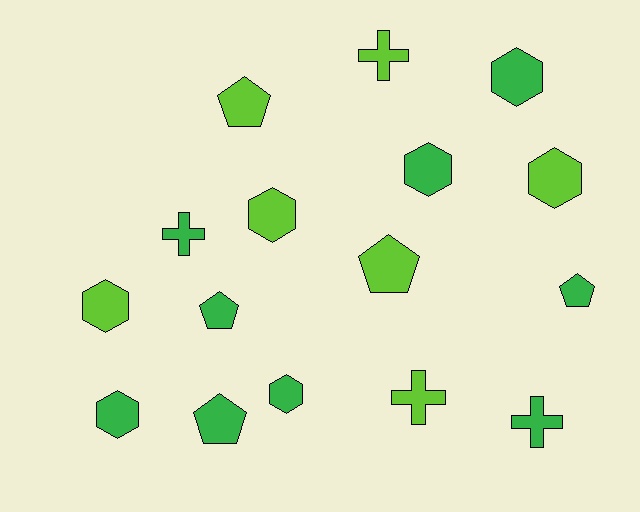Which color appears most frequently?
Green, with 9 objects.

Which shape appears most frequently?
Hexagon, with 7 objects.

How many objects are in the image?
There are 16 objects.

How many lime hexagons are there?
There are 3 lime hexagons.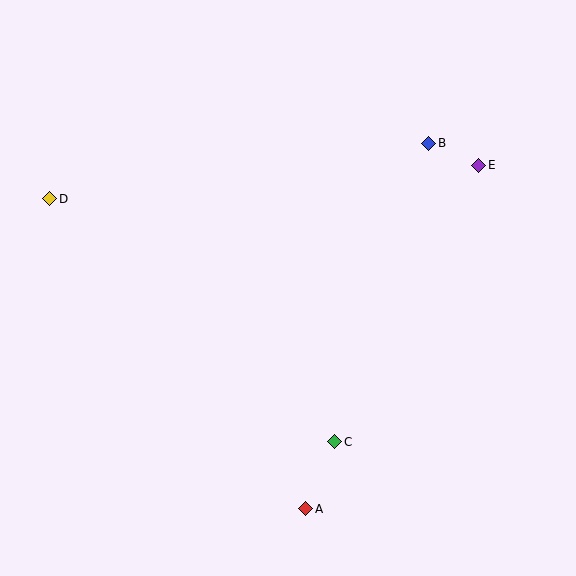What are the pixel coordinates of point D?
Point D is at (50, 199).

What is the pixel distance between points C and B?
The distance between C and B is 313 pixels.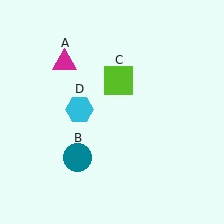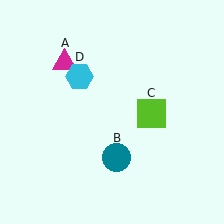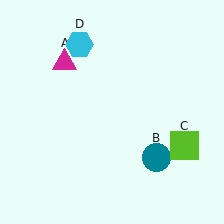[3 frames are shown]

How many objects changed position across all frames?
3 objects changed position: teal circle (object B), lime square (object C), cyan hexagon (object D).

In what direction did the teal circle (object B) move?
The teal circle (object B) moved right.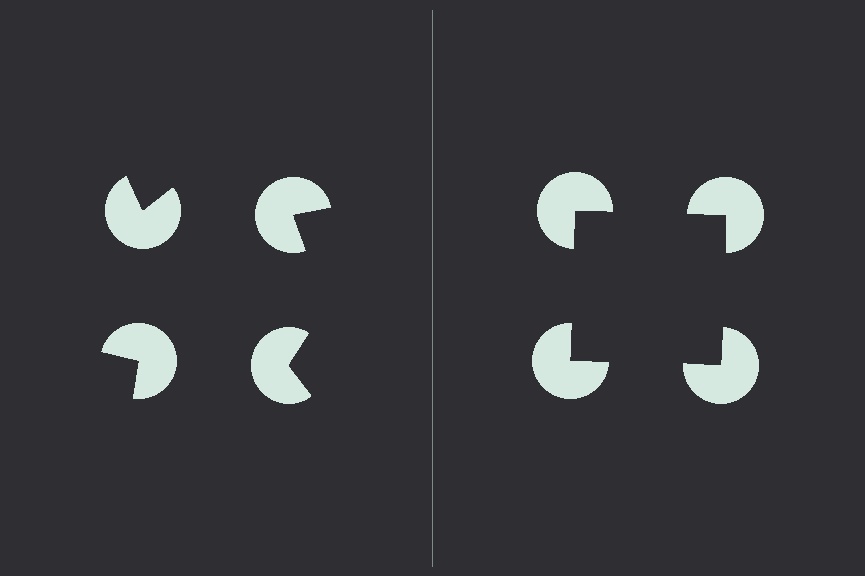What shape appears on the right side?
An illusory square.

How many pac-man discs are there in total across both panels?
8 — 4 on each side.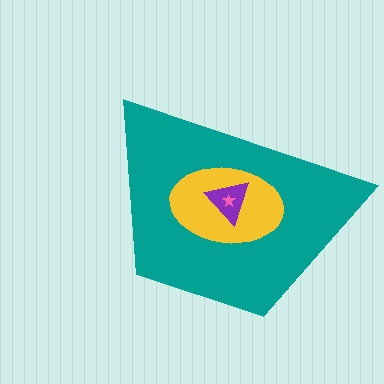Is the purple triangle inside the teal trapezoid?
Yes.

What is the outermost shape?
The teal trapezoid.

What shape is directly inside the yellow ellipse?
The purple triangle.